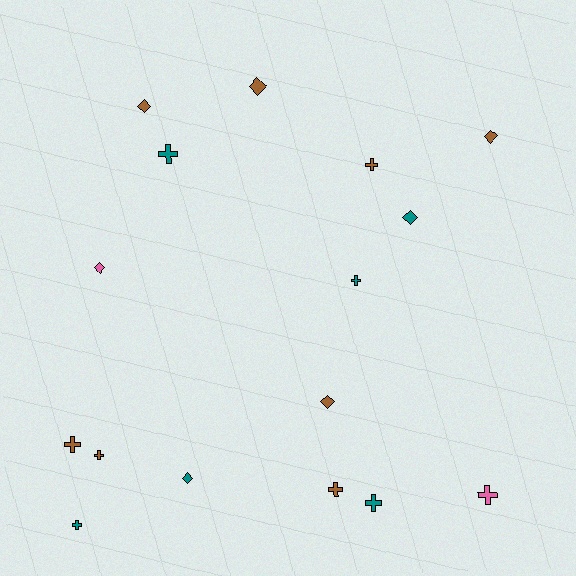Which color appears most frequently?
Brown, with 8 objects.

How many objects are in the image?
There are 16 objects.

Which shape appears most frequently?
Cross, with 9 objects.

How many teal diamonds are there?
There are 2 teal diamonds.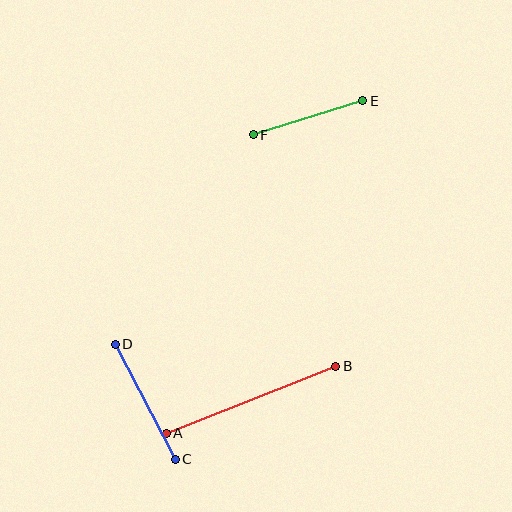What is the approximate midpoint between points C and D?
The midpoint is at approximately (145, 402) pixels.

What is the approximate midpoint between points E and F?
The midpoint is at approximately (308, 118) pixels.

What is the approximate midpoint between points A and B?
The midpoint is at approximately (251, 400) pixels.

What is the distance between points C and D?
The distance is approximately 130 pixels.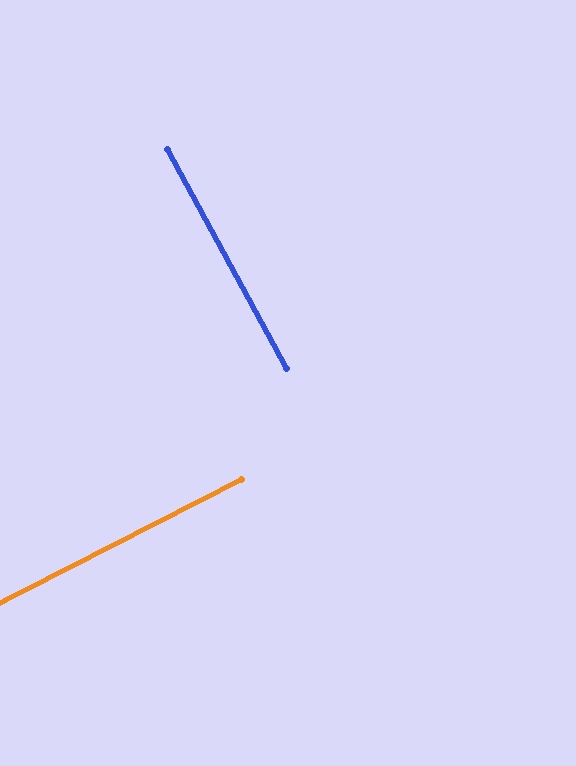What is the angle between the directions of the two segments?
Approximately 89 degrees.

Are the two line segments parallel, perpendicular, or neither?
Perpendicular — they meet at approximately 89°.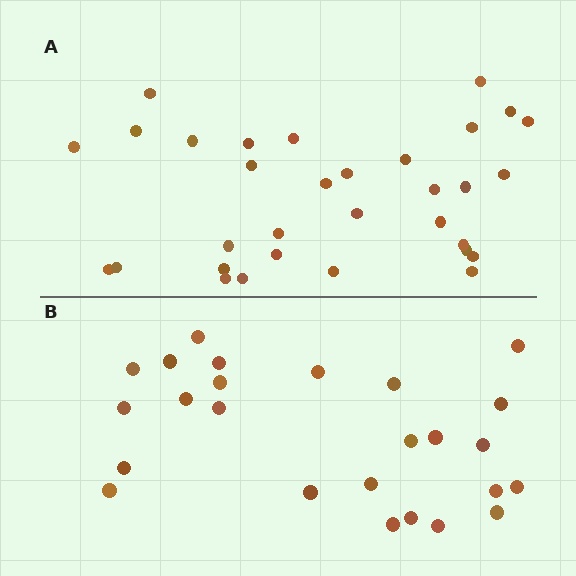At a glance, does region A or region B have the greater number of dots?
Region A (the top region) has more dots.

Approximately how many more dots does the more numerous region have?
Region A has roughly 8 or so more dots than region B.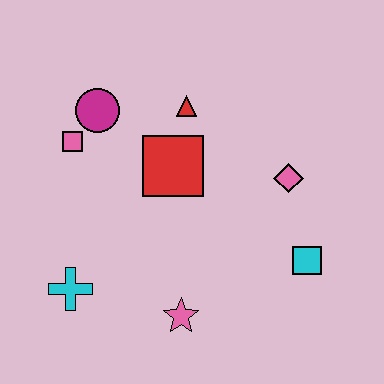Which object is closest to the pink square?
The magenta circle is closest to the pink square.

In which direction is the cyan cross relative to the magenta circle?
The cyan cross is below the magenta circle.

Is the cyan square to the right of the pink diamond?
Yes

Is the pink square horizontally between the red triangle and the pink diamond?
No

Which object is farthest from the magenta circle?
The cyan square is farthest from the magenta circle.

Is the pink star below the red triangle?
Yes